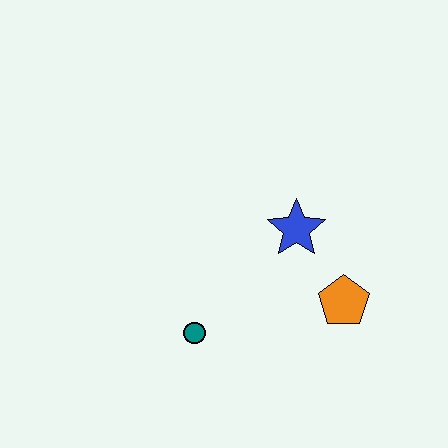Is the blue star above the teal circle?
Yes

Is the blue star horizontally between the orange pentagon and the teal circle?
Yes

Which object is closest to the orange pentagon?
The blue star is closest to the orange pentagon.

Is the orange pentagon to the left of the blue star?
No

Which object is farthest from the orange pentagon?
The teal circle is farthest from the orange pentagon.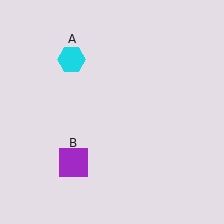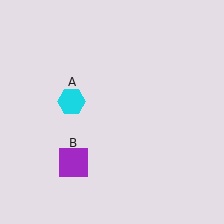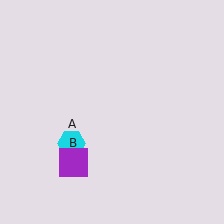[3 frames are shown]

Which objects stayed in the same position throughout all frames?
Purple square (object B) remained stationary.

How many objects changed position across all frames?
1 object changed position: cyan hexagon (object A).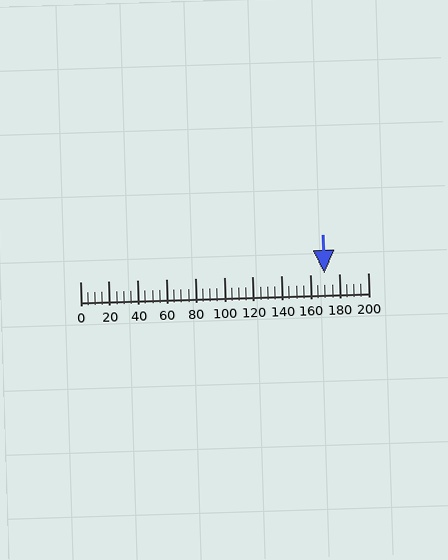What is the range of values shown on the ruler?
The ruler shows values from 0 to 200.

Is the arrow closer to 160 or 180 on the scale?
The arrow is closer to 180.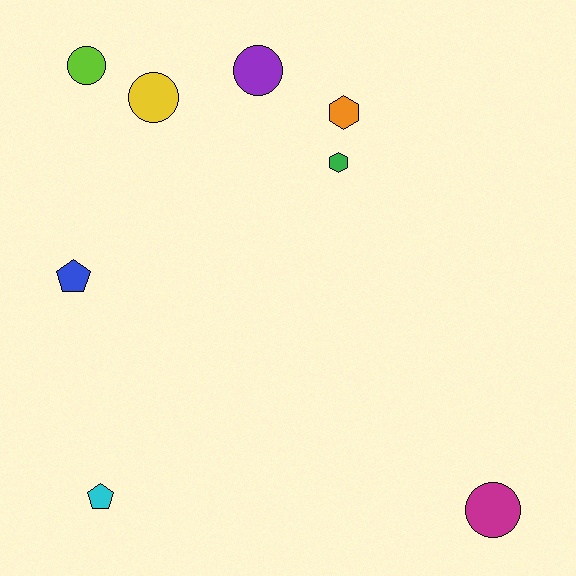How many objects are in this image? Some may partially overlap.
There are 8 objects.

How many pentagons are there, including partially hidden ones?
There are 2 pentagons.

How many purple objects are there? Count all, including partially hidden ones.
There is 1 purple object.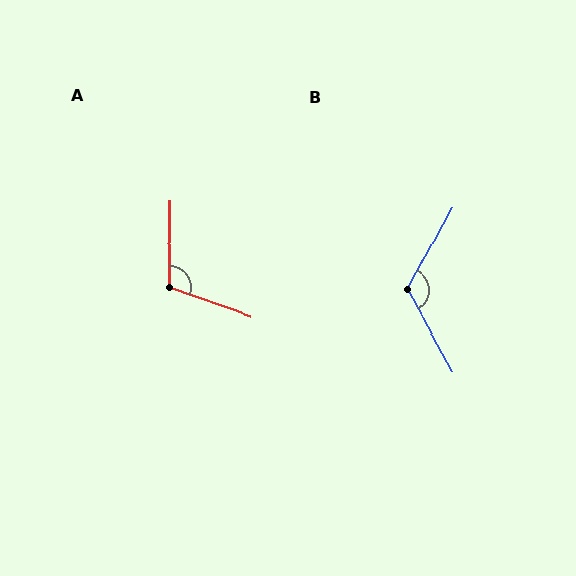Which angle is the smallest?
A, at approximately 110 degrees.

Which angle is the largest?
B, at approximately 122 degrees.